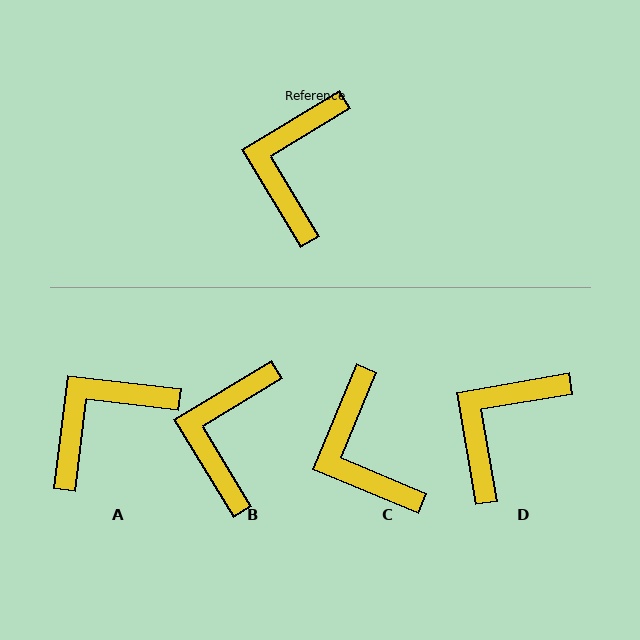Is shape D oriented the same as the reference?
No, it is off by about 22 degrees.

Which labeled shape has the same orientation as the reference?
B.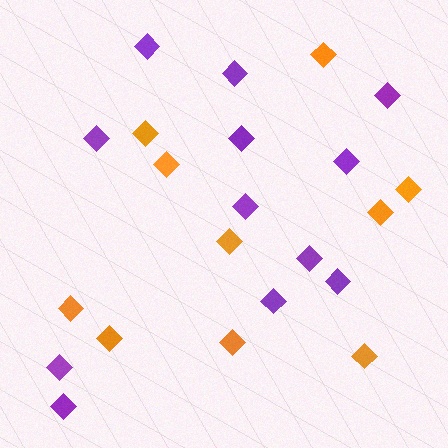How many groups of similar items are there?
There are 2 groups: one group of purple diamonds (12) and one group of orange diamonds (10).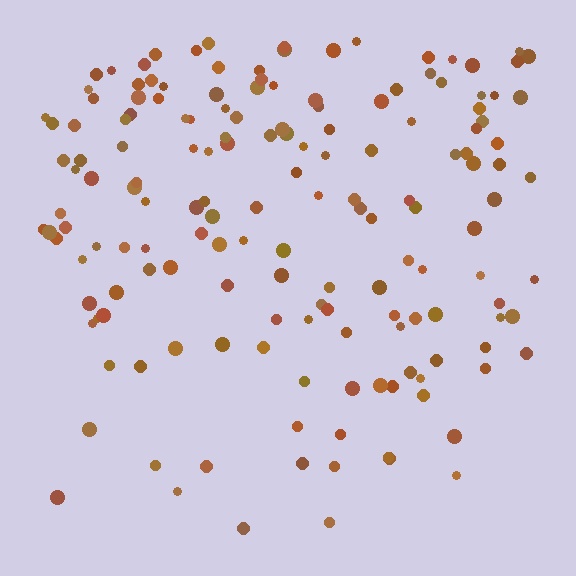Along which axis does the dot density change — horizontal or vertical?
Vertical.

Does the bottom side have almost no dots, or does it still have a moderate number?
Still a moderate number, just noticeably fewer than the top.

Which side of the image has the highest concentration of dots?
The top.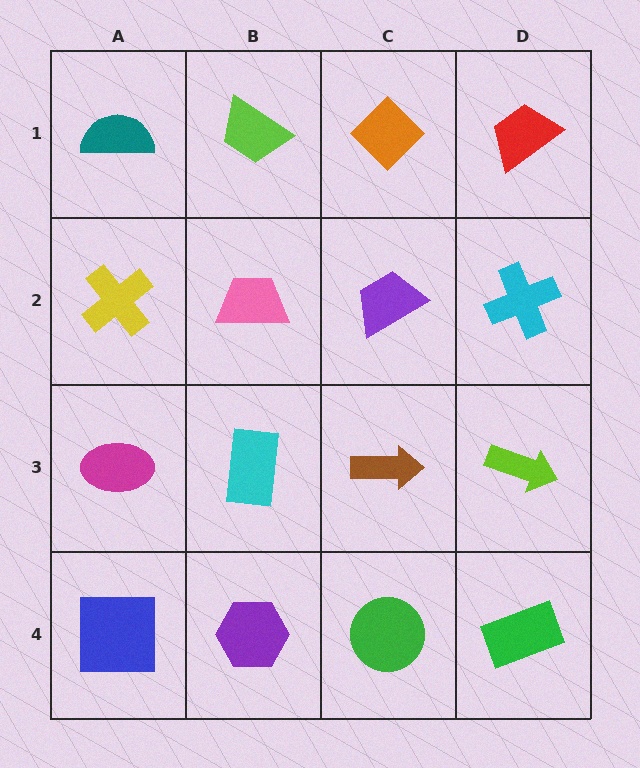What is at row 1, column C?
An orange diamond.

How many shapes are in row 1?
4 shapes.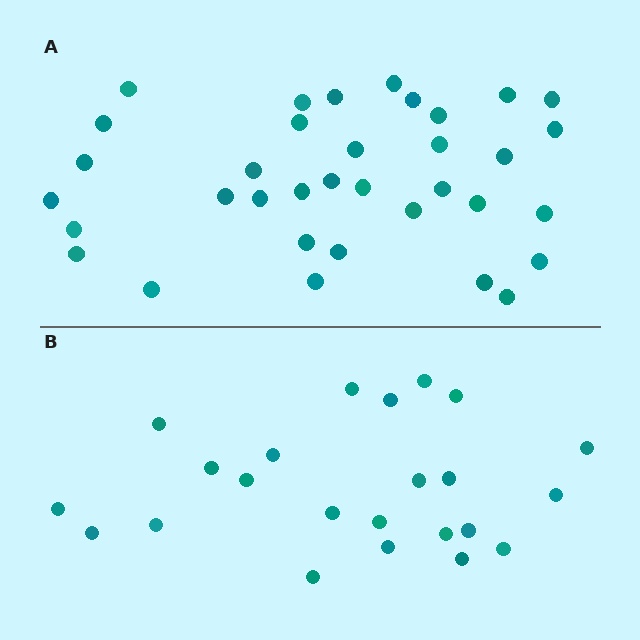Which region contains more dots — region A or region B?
Region A (the top region) has more dots.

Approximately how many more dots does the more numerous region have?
Region A has roughly 12 or so more dots than region B.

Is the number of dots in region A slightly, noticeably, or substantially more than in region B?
Region A has substantially more. The ratio is roughly 1.5 to 1.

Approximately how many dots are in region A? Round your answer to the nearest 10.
About 40 dots. (The exact count is 35, which rounds to 40.)